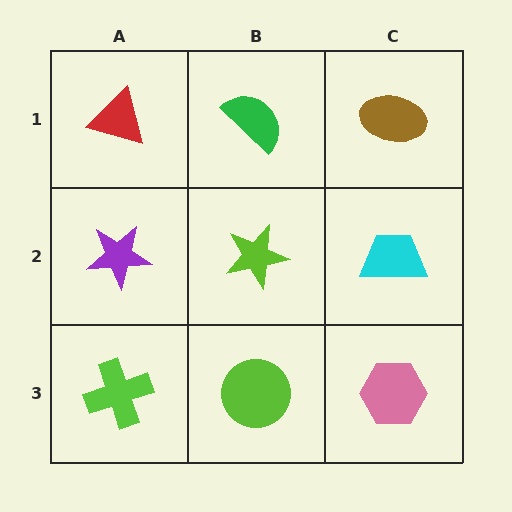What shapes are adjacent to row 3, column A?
A purple star (row 2, column A), a lime circle (row 3, column B).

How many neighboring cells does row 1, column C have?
2.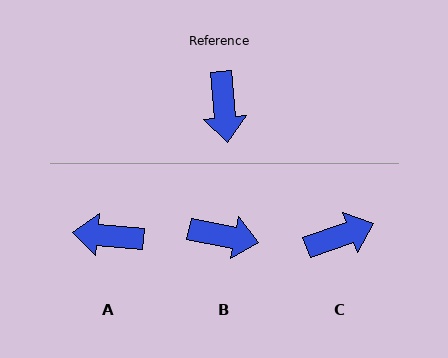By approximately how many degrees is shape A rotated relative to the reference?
Approximately 101 degrees clockwise.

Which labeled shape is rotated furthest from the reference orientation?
C, about 105 degrees away.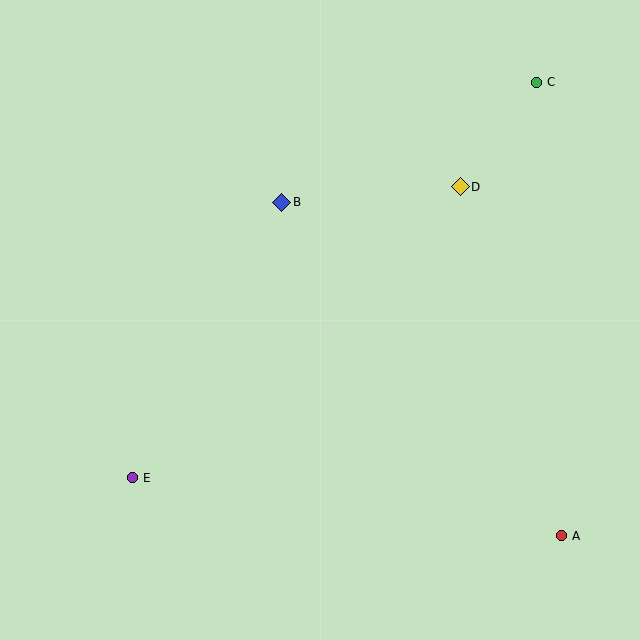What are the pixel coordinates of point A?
Point A is at (561, 536).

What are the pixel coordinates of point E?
Point E is at (132, 478).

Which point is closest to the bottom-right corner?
Point A is closest to the bottom-right corner.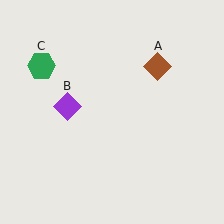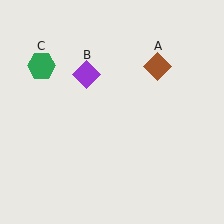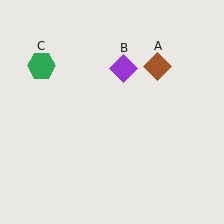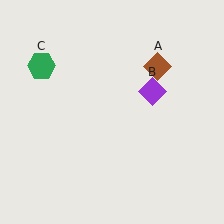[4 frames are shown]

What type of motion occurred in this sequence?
The purple diamond (object B) rotated clockwise around the center of the scene.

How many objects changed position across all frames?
1 object changed position: purple diamond (object B).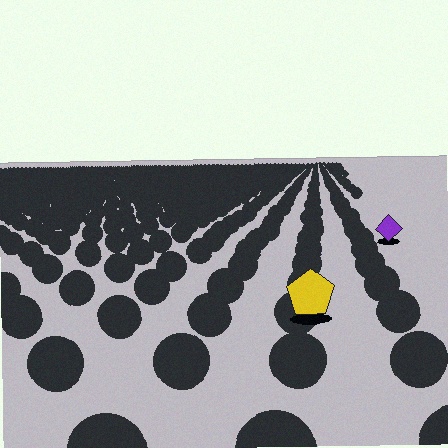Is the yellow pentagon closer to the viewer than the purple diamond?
Yes. The yellow pentagon is closer — you can tell from the texture gradient: the ground texture is coarser near it.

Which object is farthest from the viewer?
The purple diamond is farthest from the viewer. It appears smaller and the ground texture around it is denser.